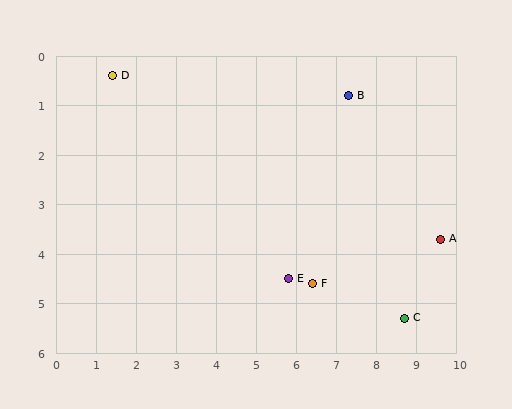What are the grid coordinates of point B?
Point B is at approximately (7.3, 0.8).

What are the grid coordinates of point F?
Point F is at approximately (6.4, 4.6).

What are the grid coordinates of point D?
Point D is at approximately (1.4, 0.4).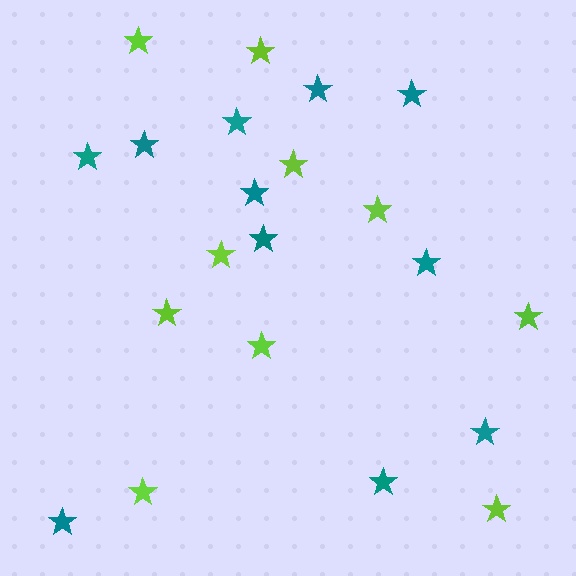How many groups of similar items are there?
There are 2 groups: one group of lime stars (10) and one group of teal stars (11).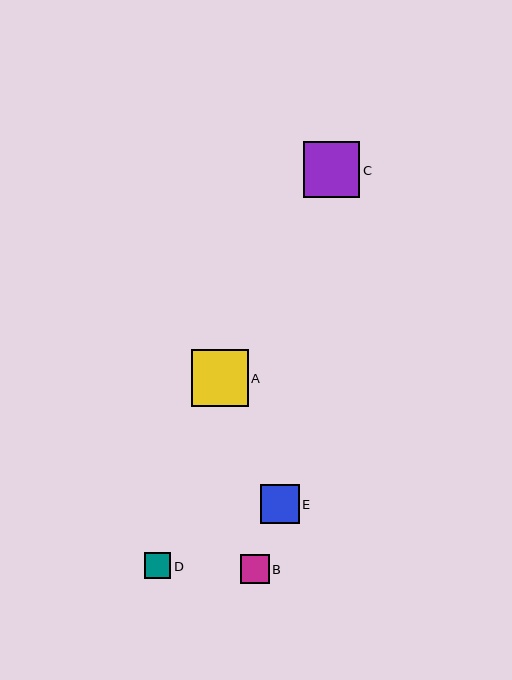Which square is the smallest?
Square D is the smallest with a size of approximately 26 pixels.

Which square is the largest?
Square A is the largest with a size of approximately 57 pixels.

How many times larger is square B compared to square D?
Square B is approximately 1.1 times the size of square D.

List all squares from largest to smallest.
From largest to smallest: A, C, E, B, D.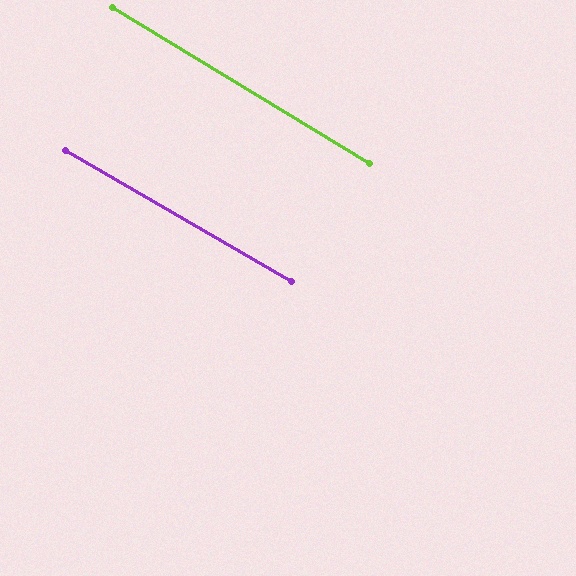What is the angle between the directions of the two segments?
Approximately 1 degree.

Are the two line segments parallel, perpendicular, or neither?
Parallel — their directions differ by only 1.1°.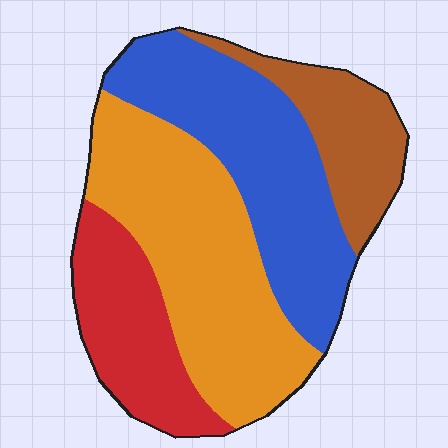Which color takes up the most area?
Orange, at roughly 35%.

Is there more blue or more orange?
Orange.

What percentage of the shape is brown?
Brown covers about 15% of the shape.